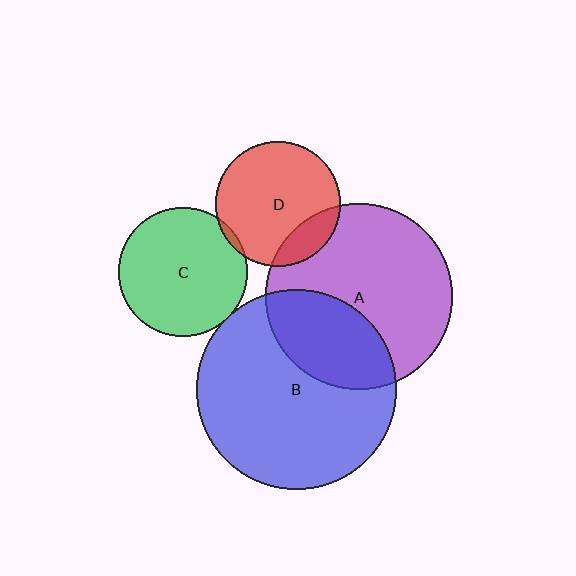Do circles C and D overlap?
Yes.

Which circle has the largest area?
Circle B (blue).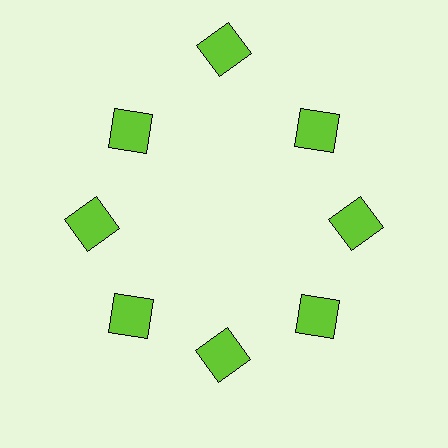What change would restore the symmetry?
The symmetry would be restored by moving it inward, back onto the ring so that all 8 squares sit at equal angles and equal distance from the center.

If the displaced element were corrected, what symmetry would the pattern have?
It would have 8-fold rotational symmetry — the pattern would map onto itself every 45 degrees.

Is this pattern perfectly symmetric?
No. The 8 lime squares are arranged in a ring, but one element near the 12 o'clock position is pushed outward from the center, breaking the 8-fold rotational symmetry.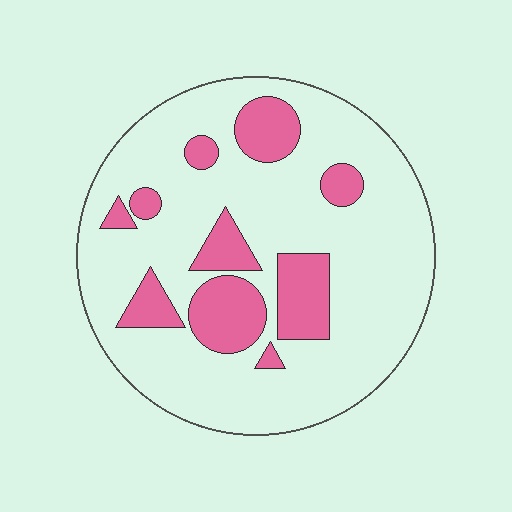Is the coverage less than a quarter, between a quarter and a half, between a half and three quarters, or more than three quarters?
Less than a quarter.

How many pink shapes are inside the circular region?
10.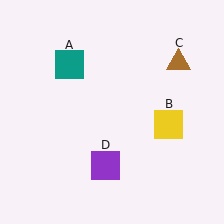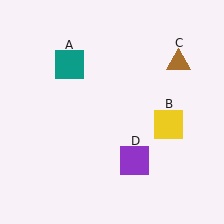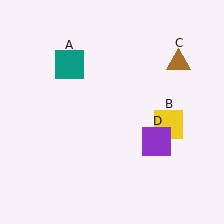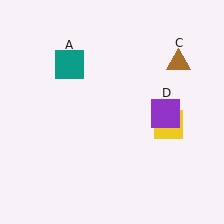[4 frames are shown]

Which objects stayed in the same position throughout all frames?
Teal square (object A) and yellow square (object B) and brown triangle (object C) remained stationary.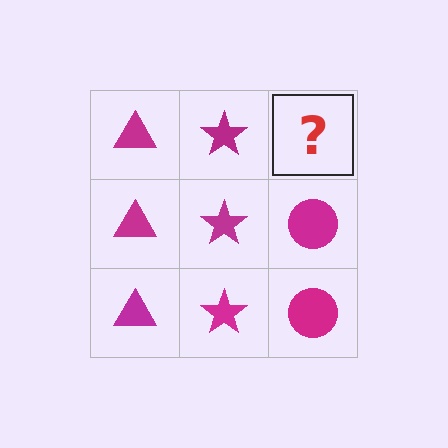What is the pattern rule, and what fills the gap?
The rule is that each column has a consistent shape. The gap should be filled with a magenta circle.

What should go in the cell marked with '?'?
The missing cell should contain a magenta circle.